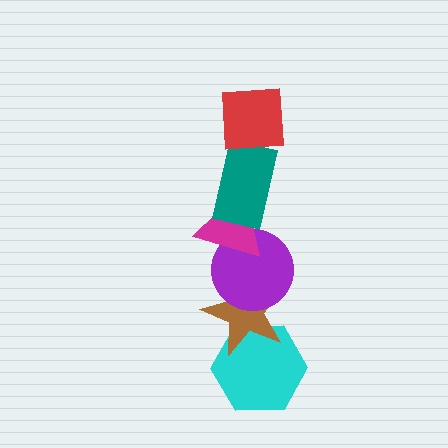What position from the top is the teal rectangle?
The teal rectangle is 2nd from the top.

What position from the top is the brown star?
The brown star is 5th from the top.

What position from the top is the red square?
The red square is 1st from the top.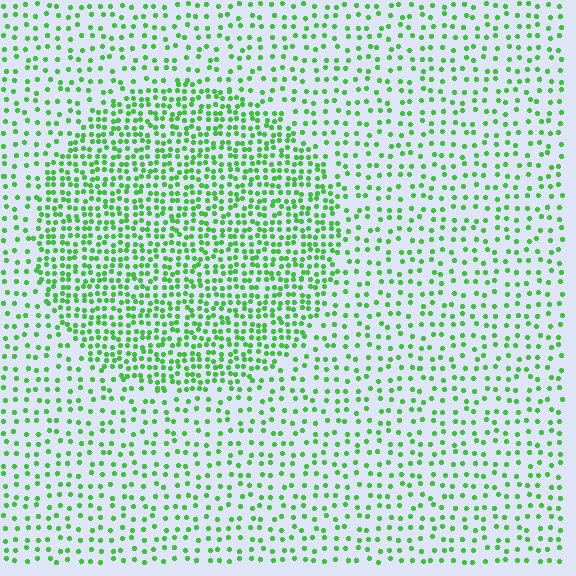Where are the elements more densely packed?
The elements are more densely packed inside the circle boundary.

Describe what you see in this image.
The image contains small green elements arranged at two different densities. A circle-shaped region is visible where the elements are more densely packed than the surrounding area.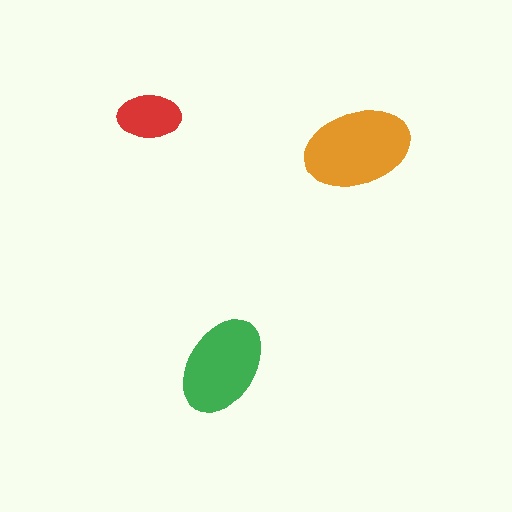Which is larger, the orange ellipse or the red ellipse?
The orange one.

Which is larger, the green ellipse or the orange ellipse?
The orange one.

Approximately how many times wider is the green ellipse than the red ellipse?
About 1.5 times wider.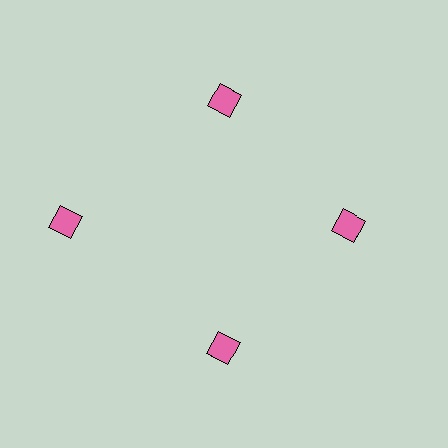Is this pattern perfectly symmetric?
No. The 4 pink diamonds are arranged in a ring, but one element near the 9 o'clock position is pushed outward from the center, breaking the 4-fold rotational symmetry.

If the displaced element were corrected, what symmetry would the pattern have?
It would have 4-fold rotational symmetry — the pattern would map onto itself every 90 degrees.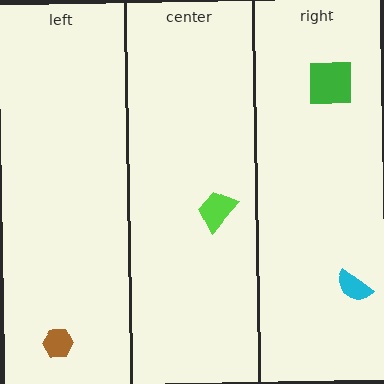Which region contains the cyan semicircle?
The right region.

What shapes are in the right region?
The cyan semicircle, the green square.